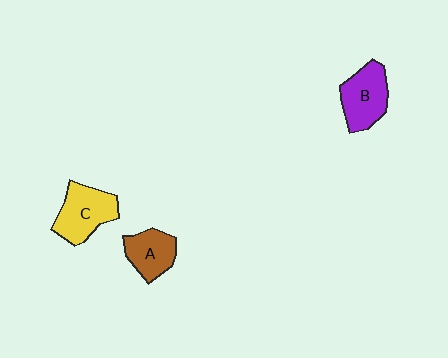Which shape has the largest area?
Shape C (yellow).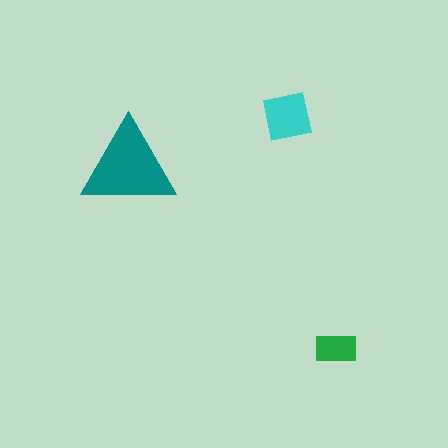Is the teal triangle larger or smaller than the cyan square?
Larger.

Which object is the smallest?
The green rectangle.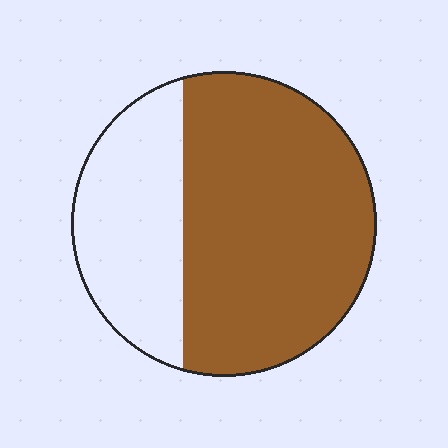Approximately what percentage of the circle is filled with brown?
Approximately 65%.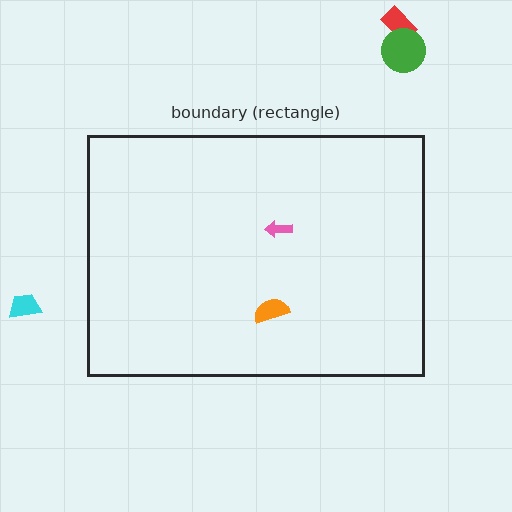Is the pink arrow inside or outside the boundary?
Inside.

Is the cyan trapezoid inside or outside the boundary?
Outside.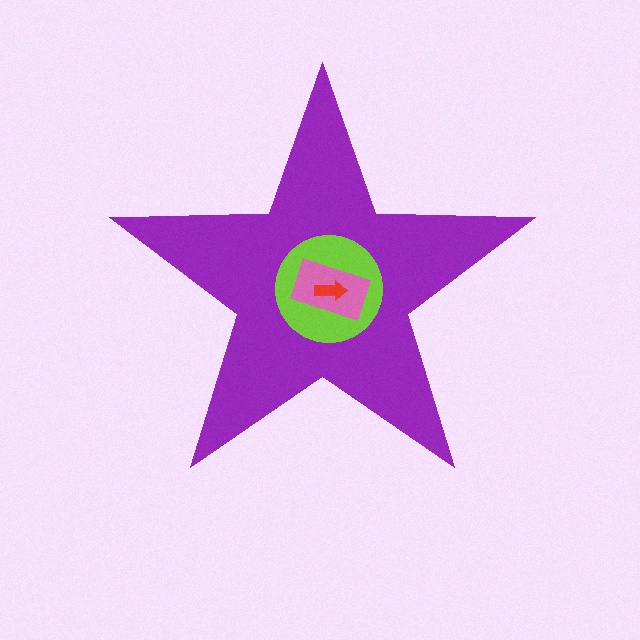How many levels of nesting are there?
4.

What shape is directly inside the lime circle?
The pink rectangle.